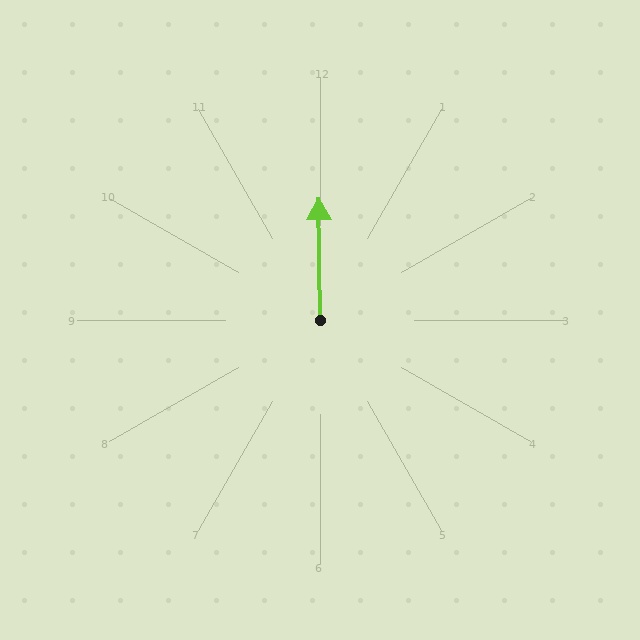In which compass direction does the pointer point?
North.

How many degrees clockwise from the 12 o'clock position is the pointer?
Approximately 359 degrees.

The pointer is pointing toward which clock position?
Roughly 12 o'clock.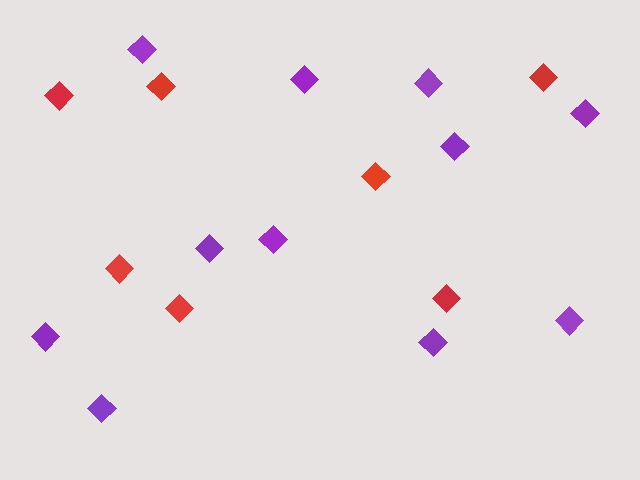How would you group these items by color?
There are 2 groups: one group of purple diamonds (11) and one group of red diamonds (7).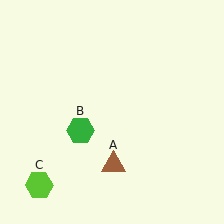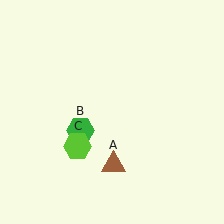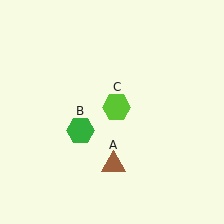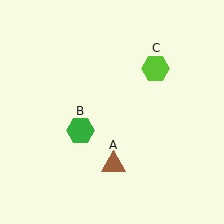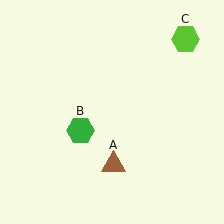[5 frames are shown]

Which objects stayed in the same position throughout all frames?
Brown triangle (object A) and green hexagon (object B) remained stationary.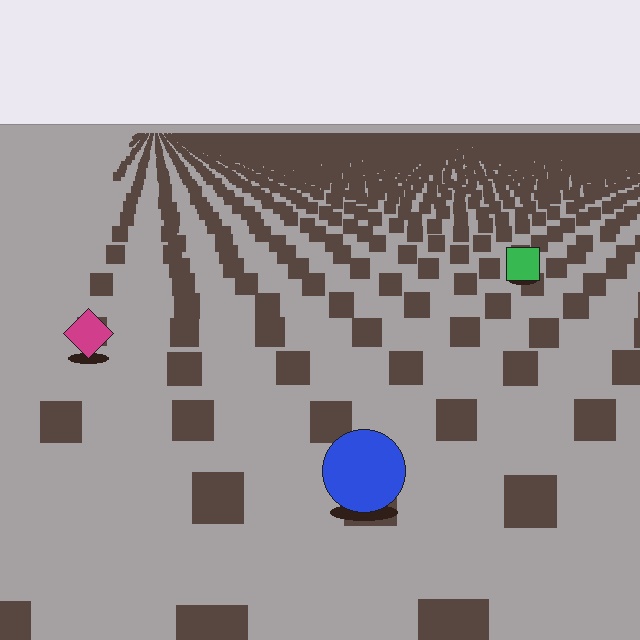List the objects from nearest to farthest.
From nearest to farthest: the blue circle, the magenta diamond, the green square.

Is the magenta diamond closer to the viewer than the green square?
Yes. The magenta diamond is closer — you can tell from the texture gradient: the ground texture is coarser near it.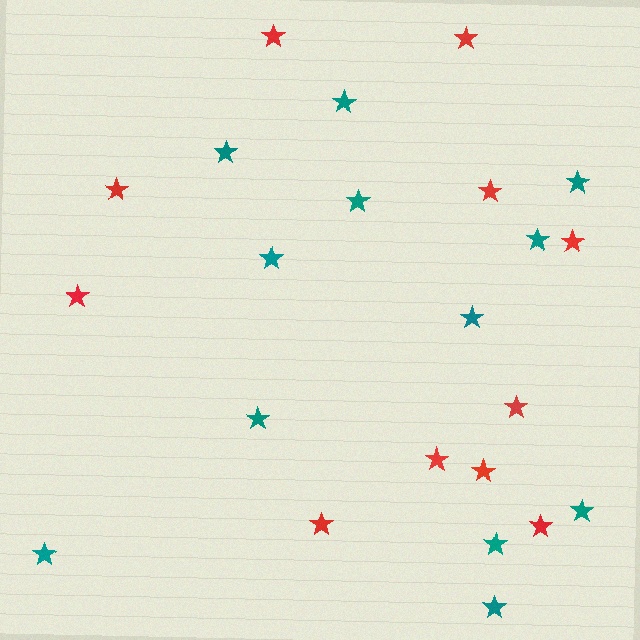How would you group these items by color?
There are 2 groups: one group of teal stars (12) and one group of red stars (11).